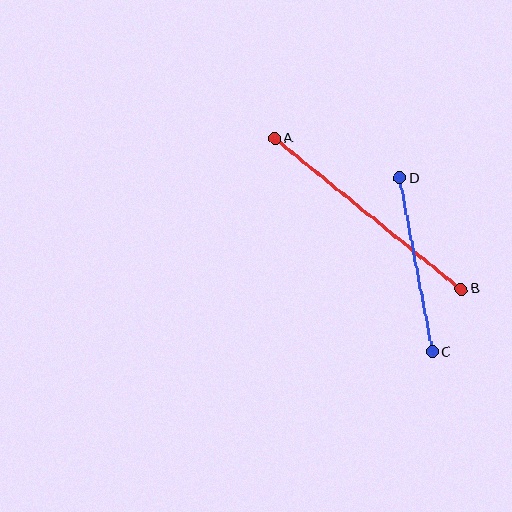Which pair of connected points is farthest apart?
Points A and B are farthest apart.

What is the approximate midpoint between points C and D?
The midpoint is at approximately (416, 265) pixels.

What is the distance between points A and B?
The distance is approximately 240 pixels.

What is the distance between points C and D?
The distance is approximately 177 pixels.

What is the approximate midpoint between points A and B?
The midpoint is at approximately (368, 214) pixels.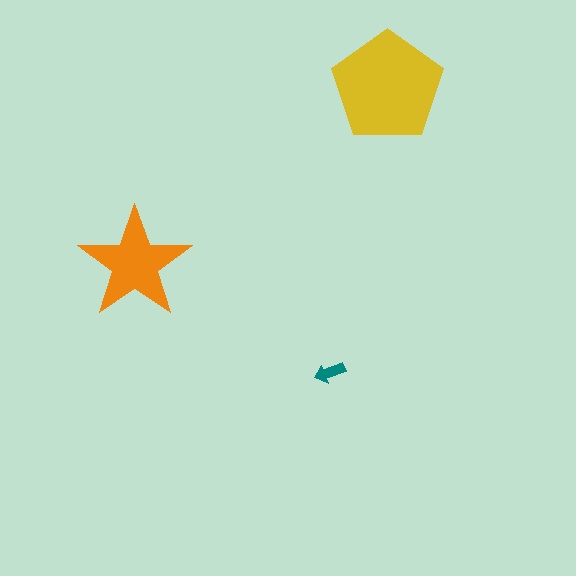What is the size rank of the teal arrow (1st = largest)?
3rd.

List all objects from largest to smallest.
The yellow pentagon, the orange star, the teal arrow.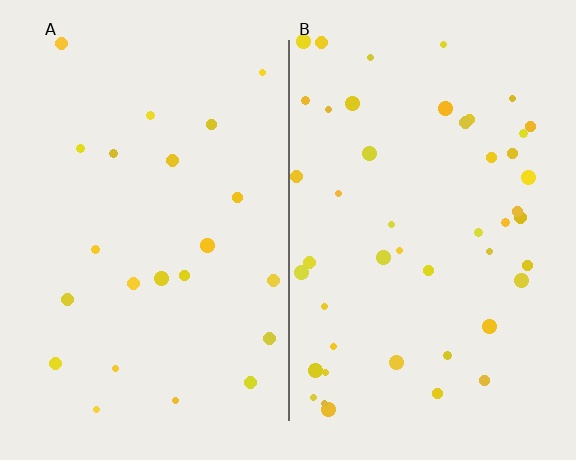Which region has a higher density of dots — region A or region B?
B (the right).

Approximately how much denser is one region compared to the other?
Approximately 2.1× — region B over region A.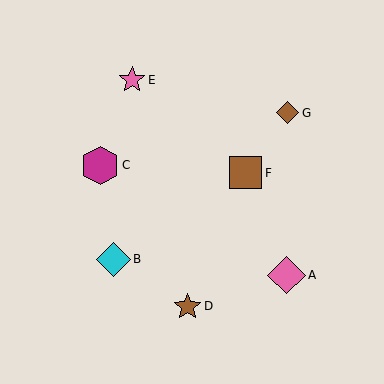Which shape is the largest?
The magenta hexagon (labeled C) is the largest.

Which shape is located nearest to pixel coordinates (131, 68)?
The pink star (labeled E) at (132, 80) is nearest to that location.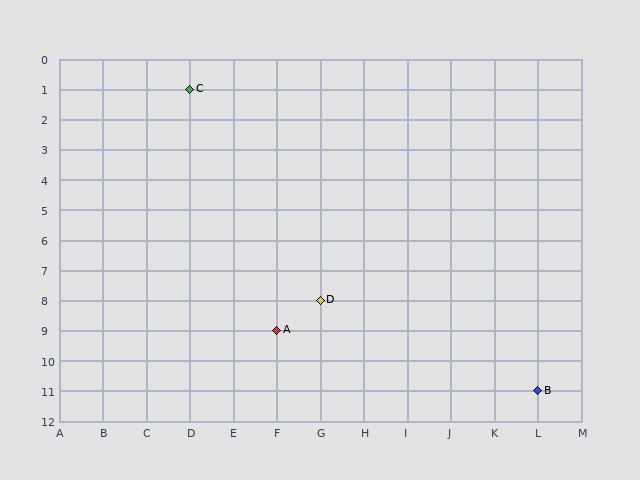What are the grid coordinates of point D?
Point D is at grid coordinates (G, 8).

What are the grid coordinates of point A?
Point A is at grid coordinates (F, 9).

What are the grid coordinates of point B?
Point B is at grid coordinates (L, 11).